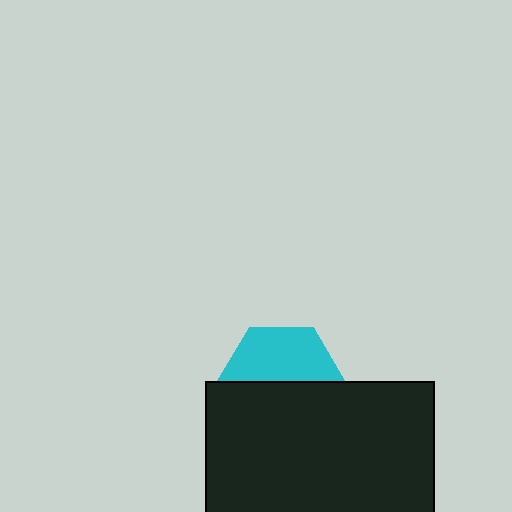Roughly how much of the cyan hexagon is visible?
About half of it is visible (roughly 48%).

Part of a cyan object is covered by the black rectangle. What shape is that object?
It is a hexagon.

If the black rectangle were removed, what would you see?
You would see the complete cyan hexagon.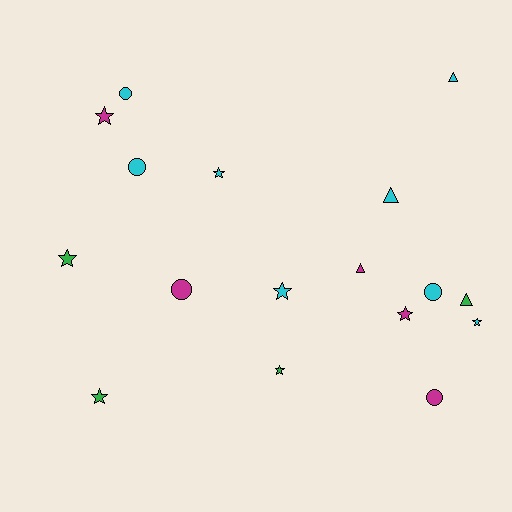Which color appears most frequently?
Cyan, with 8 objects.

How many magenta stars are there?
There are 2 magenta stars.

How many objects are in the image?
There are 17 objects.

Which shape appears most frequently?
Star, with 8 objects.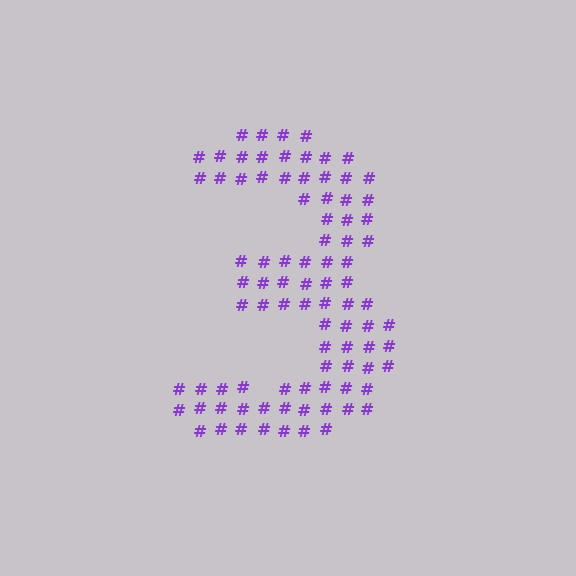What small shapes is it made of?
It is made of small hash symbols.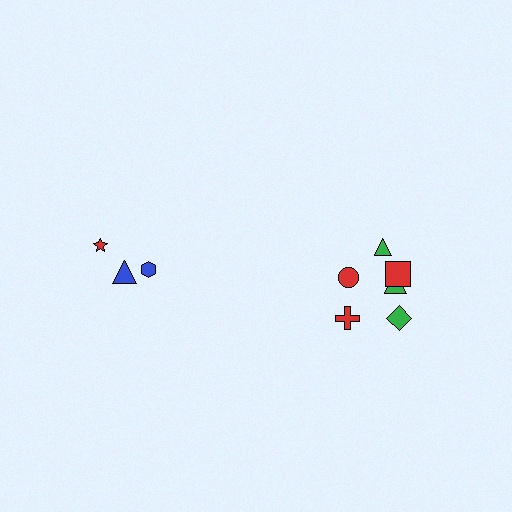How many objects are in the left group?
There are 3 objects.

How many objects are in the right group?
There are 6 objects.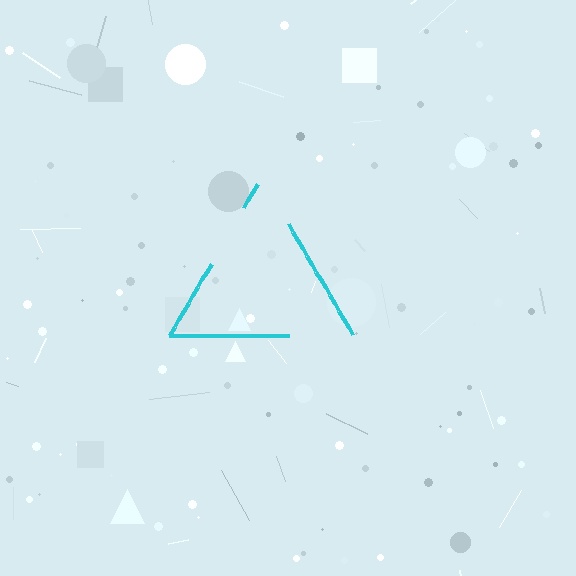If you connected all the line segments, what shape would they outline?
They would outline a triangle.